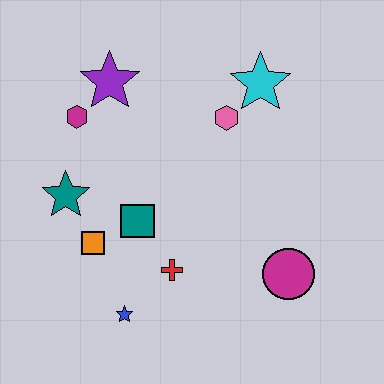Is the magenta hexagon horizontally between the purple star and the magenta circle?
No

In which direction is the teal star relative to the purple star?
The teal star is below the purple star.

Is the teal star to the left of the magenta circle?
Yes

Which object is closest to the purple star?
The magenta hexagon is closest to the purple star.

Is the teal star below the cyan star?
Yes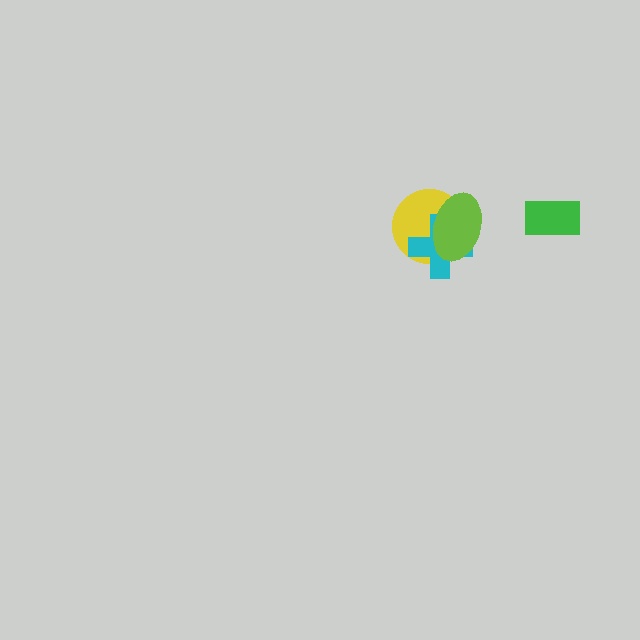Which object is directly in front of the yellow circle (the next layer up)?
The cyan cross is directly in front of the yellow circle.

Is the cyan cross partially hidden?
Yes, it is partially covered by another shape.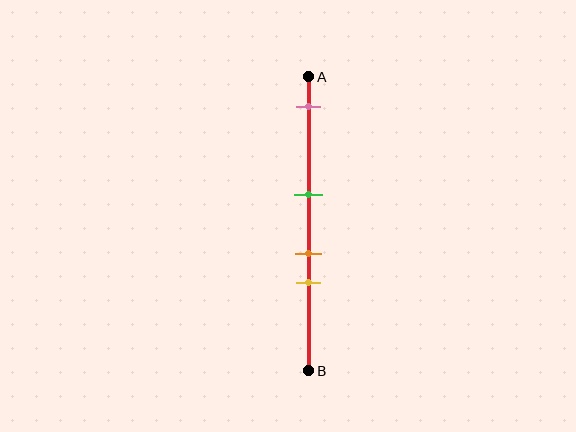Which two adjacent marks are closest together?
The orange and yellow marks are the closest adjacent pair.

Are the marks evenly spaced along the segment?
No, the marks are not evenly spaced.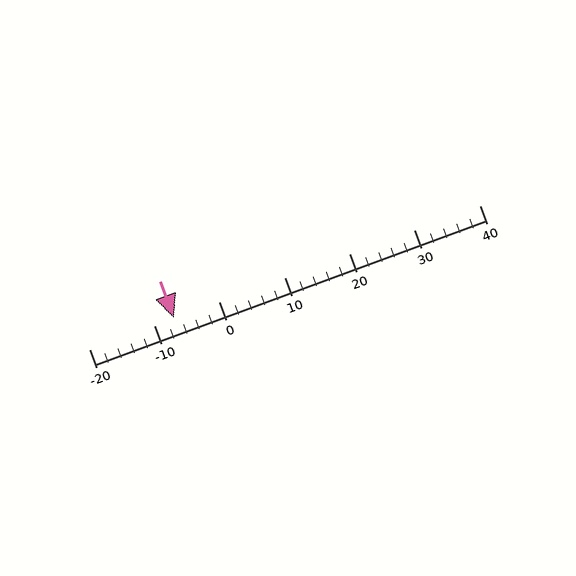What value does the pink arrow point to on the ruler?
The pink arrow points to approximately -7.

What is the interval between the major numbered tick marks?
The major tick marks are spaced 10 units apart.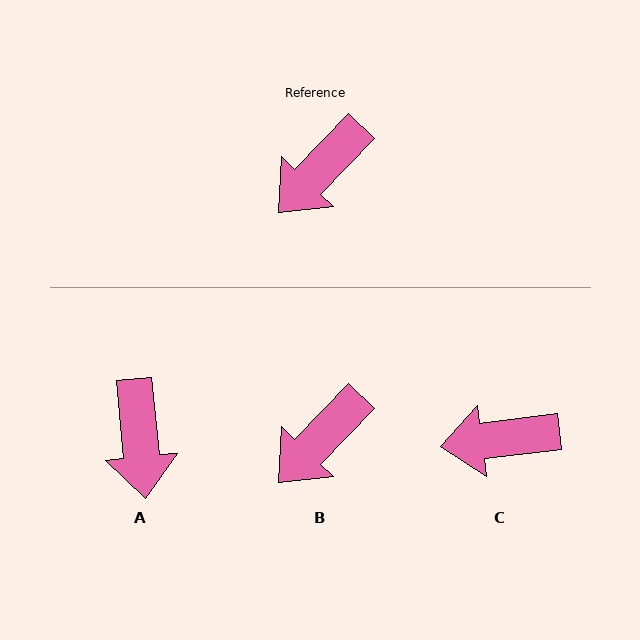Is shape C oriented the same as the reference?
No, it is off by about 39 degrees.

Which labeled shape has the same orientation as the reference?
B.